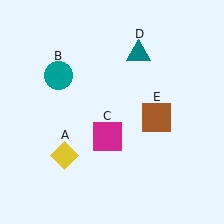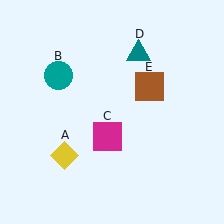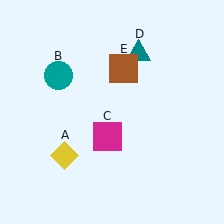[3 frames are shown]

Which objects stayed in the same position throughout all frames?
Yellow diamond (object A) and teal circle (object B) and magenta square (object C) and teal triangle (object D) remained stationary.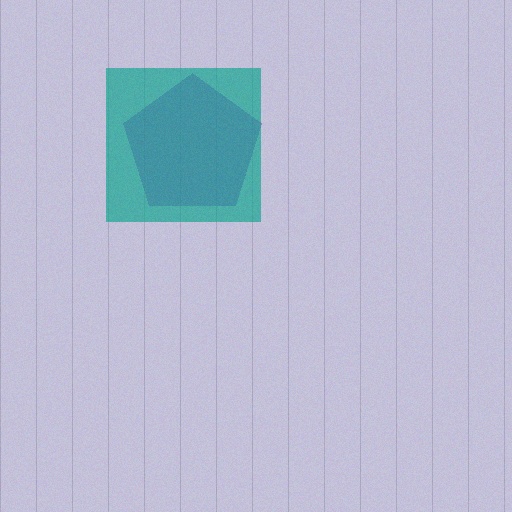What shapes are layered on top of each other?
The layered shapes are: a purple pentagon, a teal square.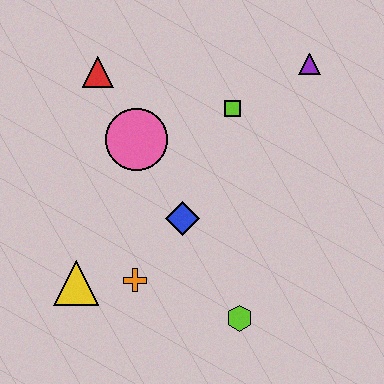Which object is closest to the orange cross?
The yellow triangle is closest to the orange cross.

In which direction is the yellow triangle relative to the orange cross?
The yellow triangle is to the left of the orange cross.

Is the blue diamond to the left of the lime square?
Yes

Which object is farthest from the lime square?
The yellow triangle is farthest from the lime square.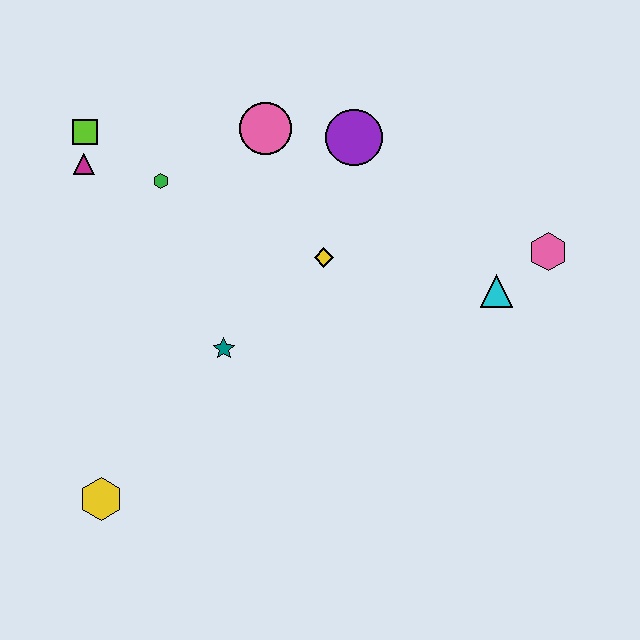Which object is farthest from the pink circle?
The yellow hexagon is farthest from the pink circle.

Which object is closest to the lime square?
The magenta triangle is closest to the lime square.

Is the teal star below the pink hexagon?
Yes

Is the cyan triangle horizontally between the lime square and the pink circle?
No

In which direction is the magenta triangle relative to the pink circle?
The magenta triangle is to the left of the pink circle.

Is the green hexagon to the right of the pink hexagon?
No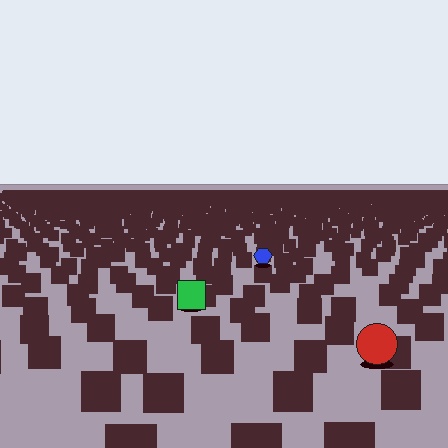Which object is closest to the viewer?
The red circle is closest. The texture marks near it are larger and more spread out.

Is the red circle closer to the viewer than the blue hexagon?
Yes. The red circle is closer — you can tell from the texture gradient: the ground texture is coarser near it.